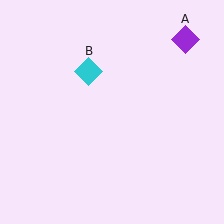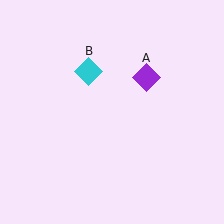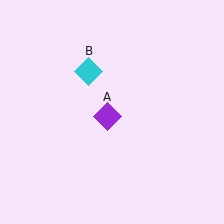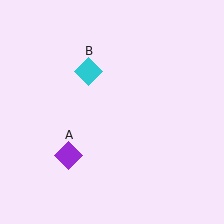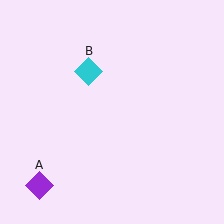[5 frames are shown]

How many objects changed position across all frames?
1 object changed position: purple diamond (object A).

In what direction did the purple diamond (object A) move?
The purple diamond (object A) moved down and to the left.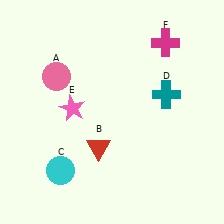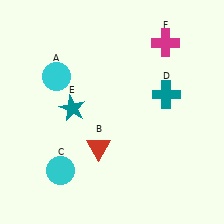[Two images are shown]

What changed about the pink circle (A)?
In Image 1, A is pink. In Image 2, it changed to cyan.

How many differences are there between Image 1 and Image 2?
There are 2 differences between the two images.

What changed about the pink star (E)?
In Image 1, E is pink. In Image 2, it changed to teal.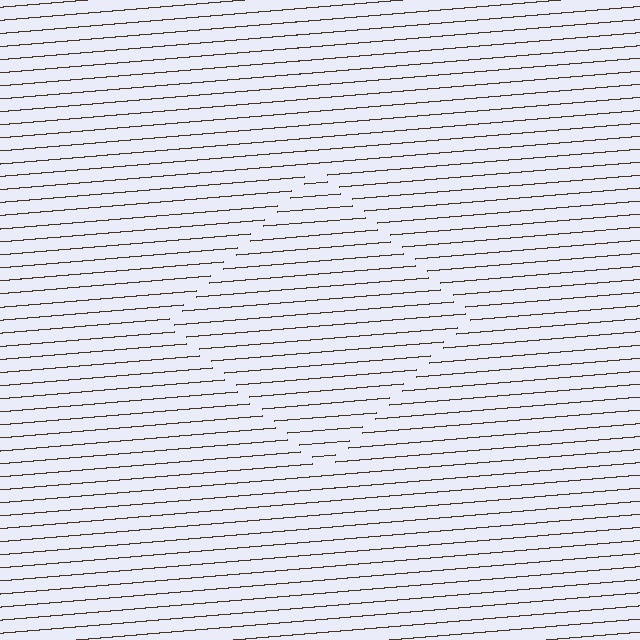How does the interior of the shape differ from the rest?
The interior of the shape contains the same grating, shifted by half a period — the contour is defined by the phase discontinuity where line-ends from the inner and outer gratings abut.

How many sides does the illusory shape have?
4 sides — the line-ends trace a square.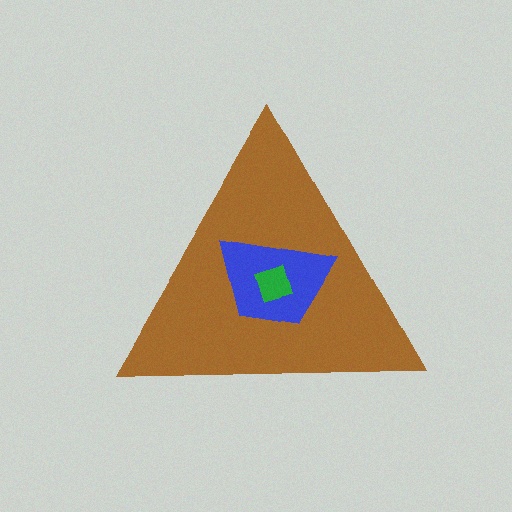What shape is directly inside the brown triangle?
The blue trapezoid.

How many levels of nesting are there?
3.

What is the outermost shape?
The brown triangle.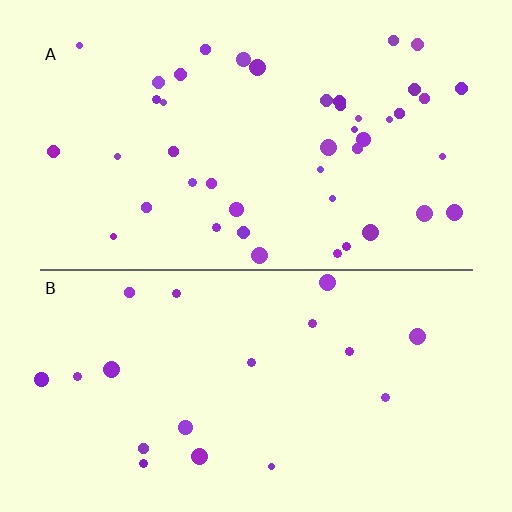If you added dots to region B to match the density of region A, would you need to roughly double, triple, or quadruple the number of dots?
Approximately double.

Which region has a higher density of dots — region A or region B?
A (the top).